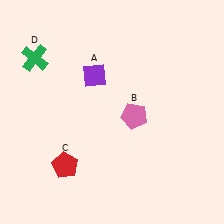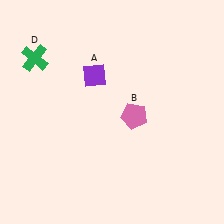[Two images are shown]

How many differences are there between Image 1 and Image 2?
There is 1 difference between the two images.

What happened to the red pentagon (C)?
The red pentagon (C) was removed in Image 2. It was in the bottom-left area of Image 1.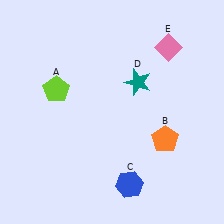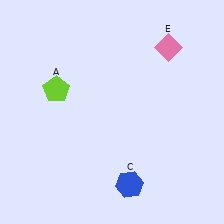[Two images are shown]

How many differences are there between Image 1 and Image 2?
There are 2 differences between the two images.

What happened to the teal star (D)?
The teal star (D) was removed in Image 2. It was in the top-right area of Image 1.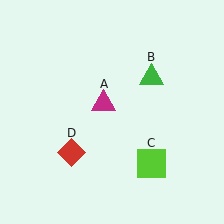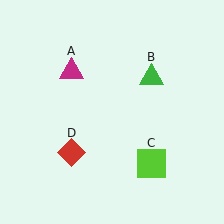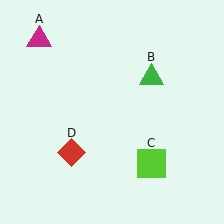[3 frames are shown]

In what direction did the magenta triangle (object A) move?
The magenta triangle (object A) moved up and to the left.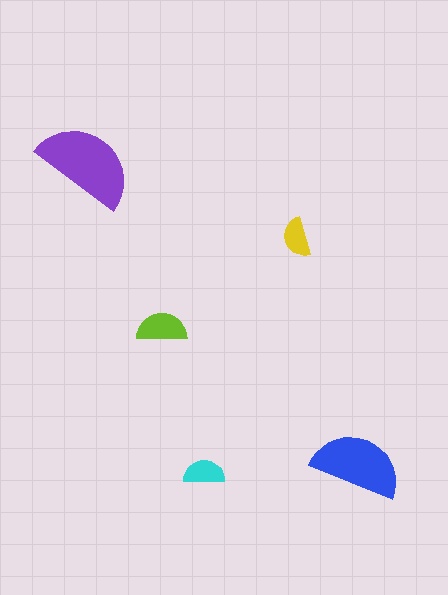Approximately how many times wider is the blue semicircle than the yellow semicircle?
About 2.5 times wider.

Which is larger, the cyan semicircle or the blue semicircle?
The blue one.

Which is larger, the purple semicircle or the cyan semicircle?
The purple one.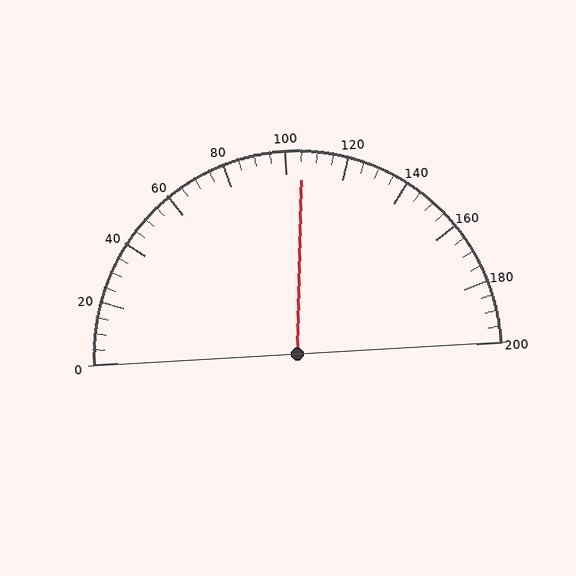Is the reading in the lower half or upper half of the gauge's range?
The reading is in the upper half of the range (0 to 200).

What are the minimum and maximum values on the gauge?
The gauge ranges from 0 to 200.